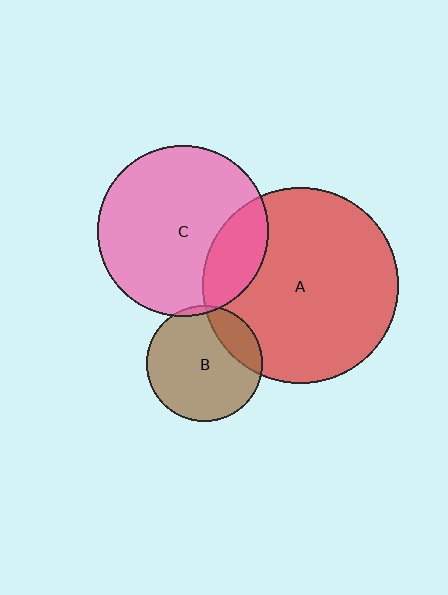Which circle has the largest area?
Circle A (red).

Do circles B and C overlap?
Yes.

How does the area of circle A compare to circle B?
Approximately 2.8 times.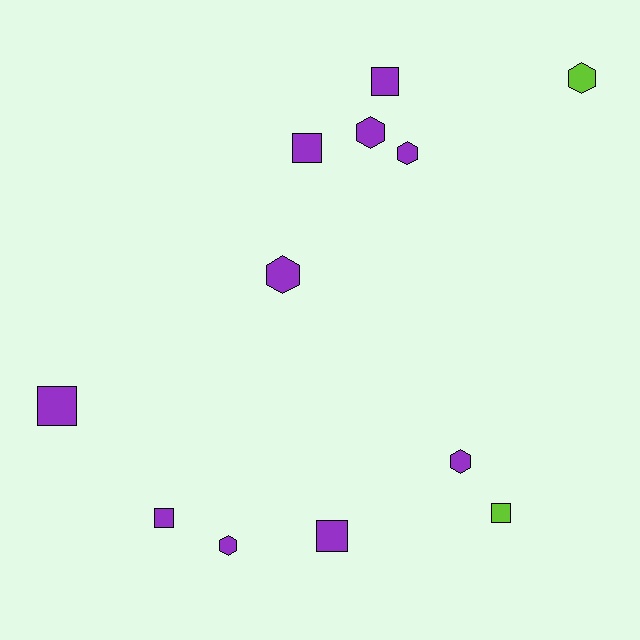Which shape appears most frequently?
Hexagon, with 6 objects.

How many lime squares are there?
There is 1 lime square.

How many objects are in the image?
There are 12 objects.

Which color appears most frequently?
Purple, with 10 objects.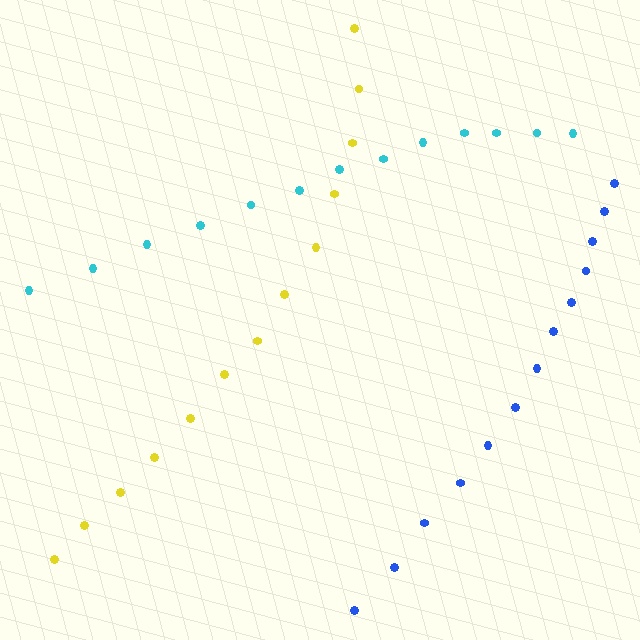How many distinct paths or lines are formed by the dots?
There are 3 distinct paths.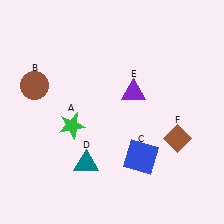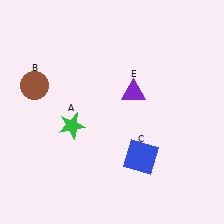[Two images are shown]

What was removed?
The teal triangle (D), the brown diamond (F) were removed in Image 2.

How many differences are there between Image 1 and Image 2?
There are 2 differences between the two images.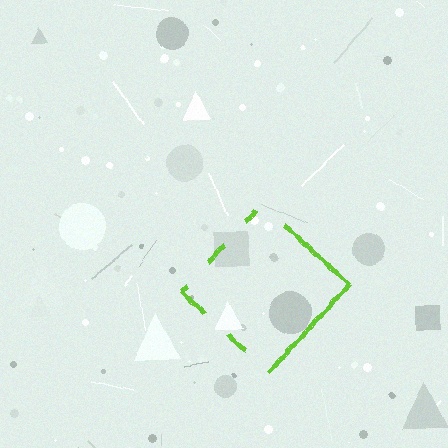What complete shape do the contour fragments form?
The contour fragments form a diamond.